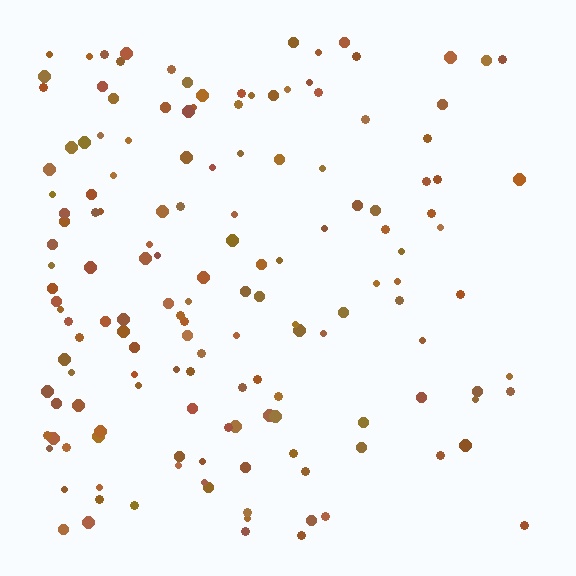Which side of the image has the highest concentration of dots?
The left.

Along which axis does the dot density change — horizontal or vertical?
Horizontal.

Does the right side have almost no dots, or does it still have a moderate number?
Still a moderate number, just noticeably fewer than the left.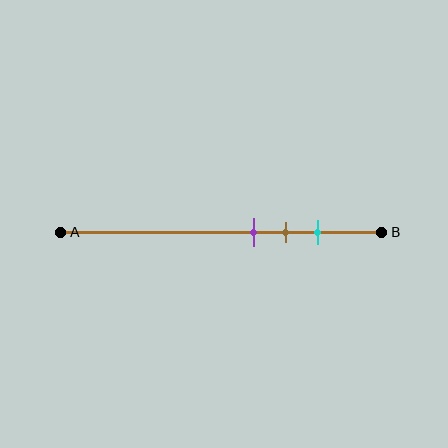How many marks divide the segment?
There are 3 marks dividing the segment.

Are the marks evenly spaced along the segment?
Yes, the marks are approximately evenly spaced.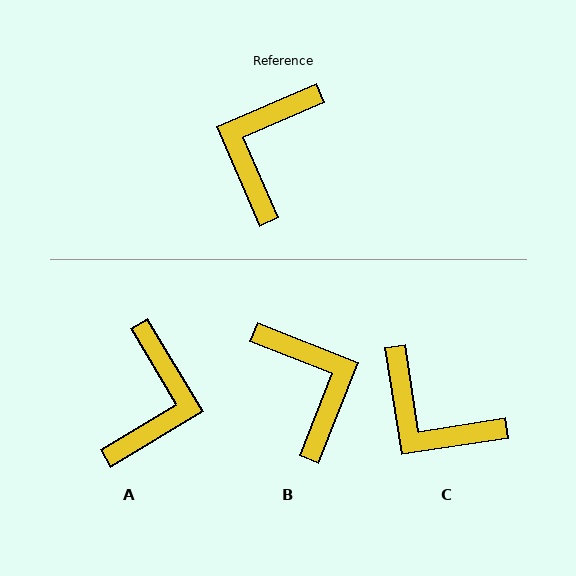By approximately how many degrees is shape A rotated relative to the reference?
Approximately 172 degrees clockwise.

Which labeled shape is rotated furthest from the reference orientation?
A, about 172 degrees away.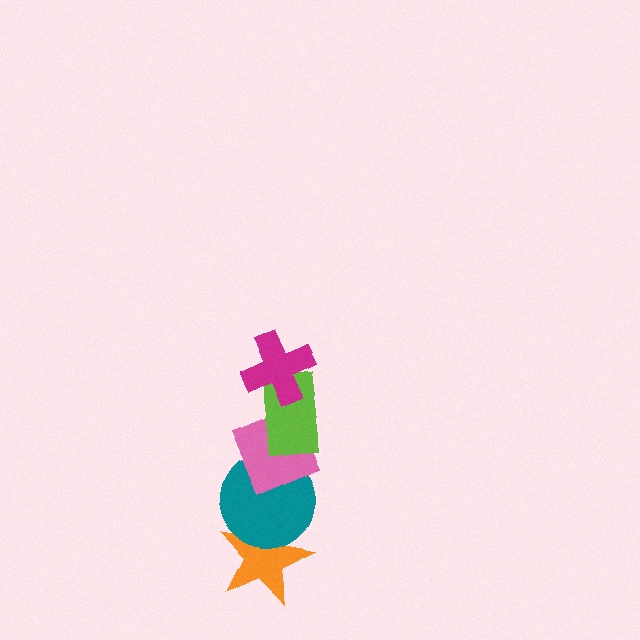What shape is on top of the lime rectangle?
The magenta cross is on top of the lime rectangle.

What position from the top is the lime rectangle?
The lime rectangle is 2nd from the top.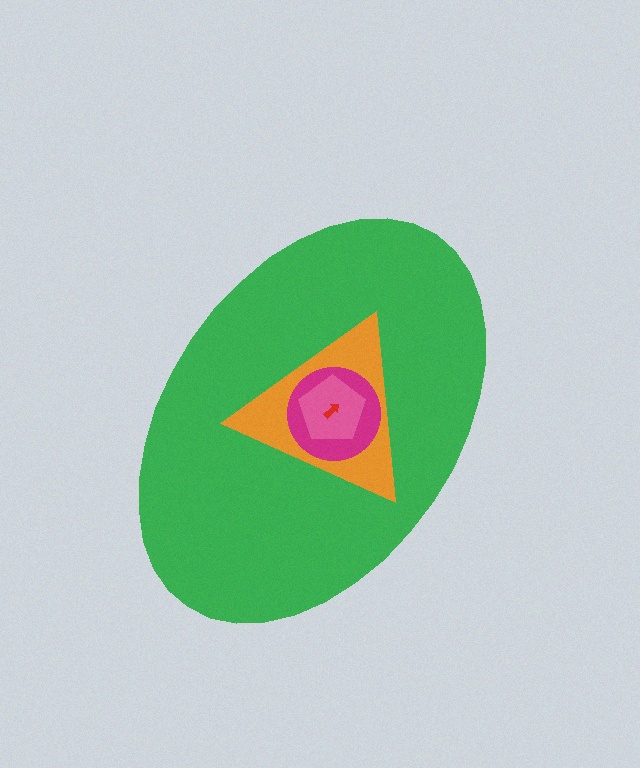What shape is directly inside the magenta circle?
The pink pentagon.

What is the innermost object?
The red arrow.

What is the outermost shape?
The green ellipse.